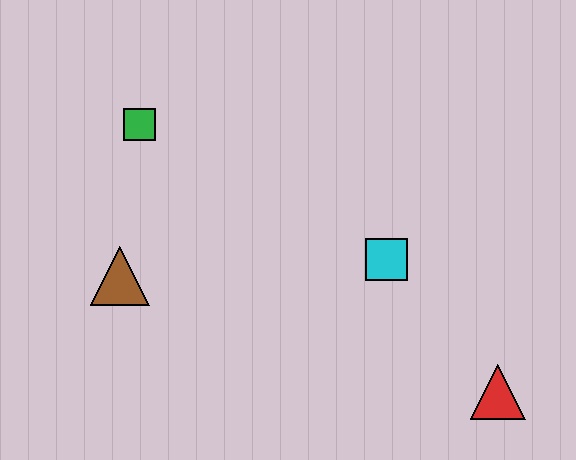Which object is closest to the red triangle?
The cyan square is closest to the red triangle.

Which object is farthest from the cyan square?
The green square is farthest from the cyan square.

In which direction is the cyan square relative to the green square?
The cyan square is to the right of the green square.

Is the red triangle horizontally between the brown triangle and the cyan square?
No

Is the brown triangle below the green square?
Yes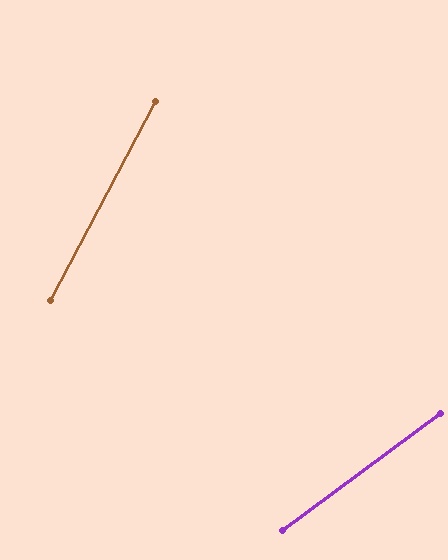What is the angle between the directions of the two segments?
Approximately 26 degrees.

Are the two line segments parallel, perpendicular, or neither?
Neither parallel nor perpendicular — they differ by about 26°.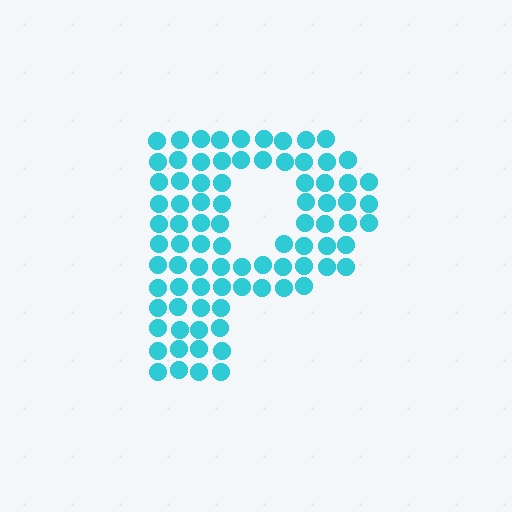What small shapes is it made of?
It is made of small circles.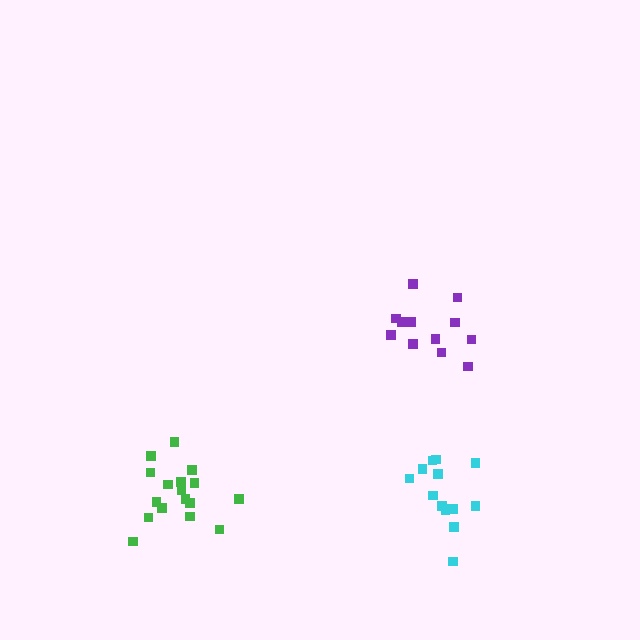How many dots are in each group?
Group 1: 12 dots, Group 2: 17 dots, Group 3: 14 dots (43 total).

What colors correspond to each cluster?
The clusters are colored: purple, green, cyan.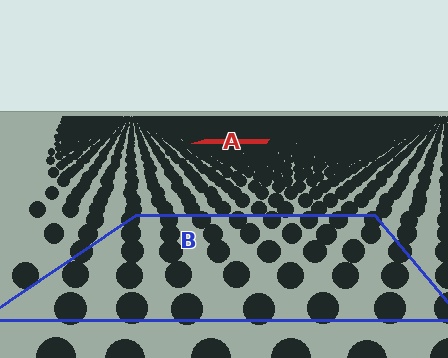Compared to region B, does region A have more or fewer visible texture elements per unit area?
Region A has more texture elements per unit area — they are packed more densely because it is farther away.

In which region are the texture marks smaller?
The texture marks are smaller in region A, because it is farther away.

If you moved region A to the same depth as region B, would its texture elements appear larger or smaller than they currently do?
They would appear larger. At a closer depth, the same texture elements are projected at a bigger on-screen size.